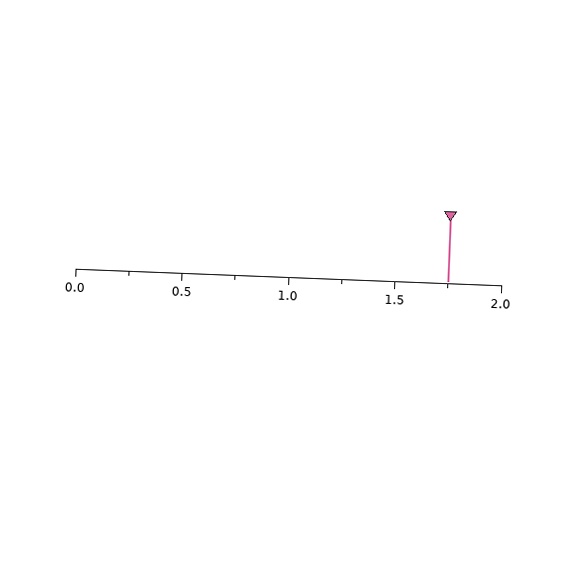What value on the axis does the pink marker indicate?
The marker indicates approximately 1.75.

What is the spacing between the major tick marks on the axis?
The major ticks are spaced 0.5 apart.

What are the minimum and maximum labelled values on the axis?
The axis runs from 0.0 to 2.0.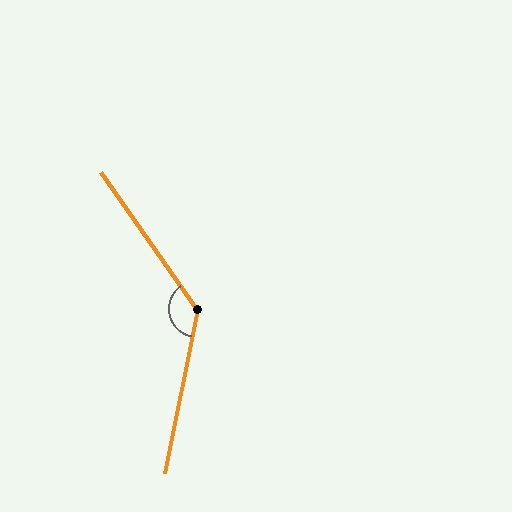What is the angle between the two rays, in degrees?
Approximately 134 degrees.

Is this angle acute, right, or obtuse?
It is obtuse.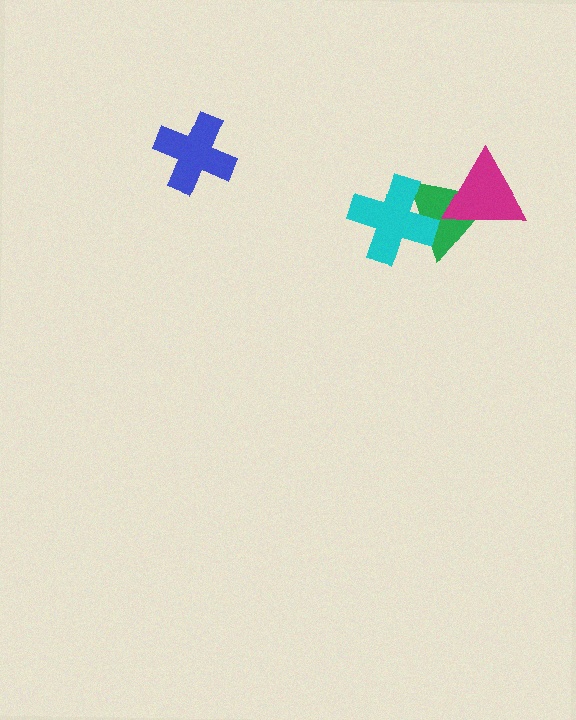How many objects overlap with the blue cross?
0 objects overlap with the blue cross.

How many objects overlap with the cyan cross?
1 object overlaps with the cyan cross.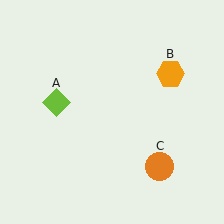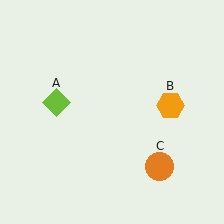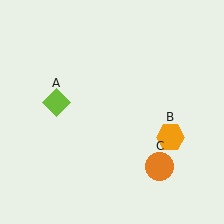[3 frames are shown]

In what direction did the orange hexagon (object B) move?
The orange hexagon (object B) moved down.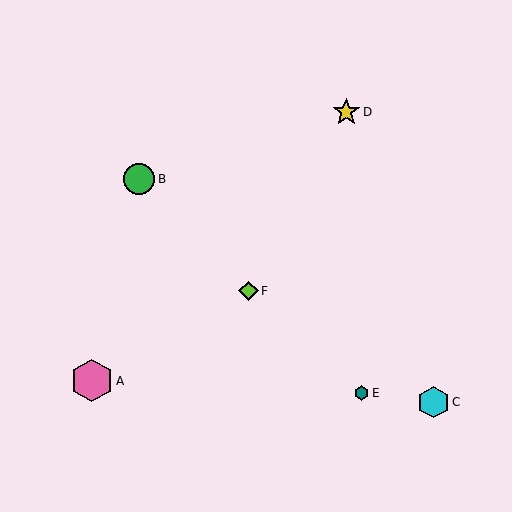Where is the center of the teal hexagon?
The center of the teal hexagon is at (361, 393).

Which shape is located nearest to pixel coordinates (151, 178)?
The green circle (labeled B) at (139, 179) is nearest to that location.